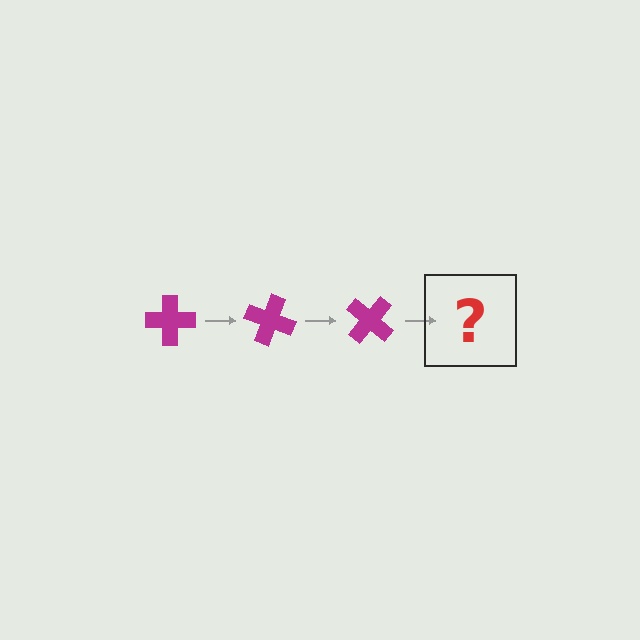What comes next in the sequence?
The next element should be a magenta cross rotated 60 degrees.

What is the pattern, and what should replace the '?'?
The pattern is that the cross rotates 20 degrees each step. The '?' should be a magenta cross rotated 60 degrees.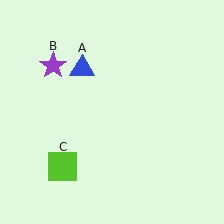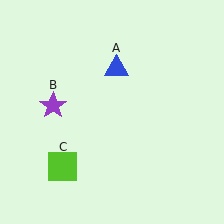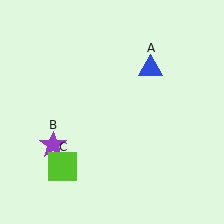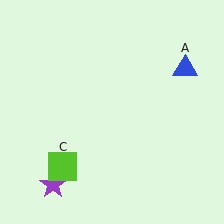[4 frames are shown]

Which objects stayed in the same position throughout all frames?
Lime square (object C) remained stationary.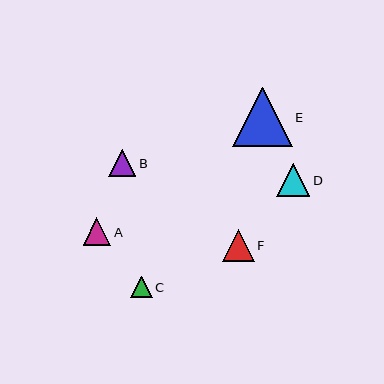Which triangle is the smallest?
Triangle C is the smallest with a size of approximately 22 pixels.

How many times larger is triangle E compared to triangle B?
Triangle E is approximately 2.2 times the size of triangle B.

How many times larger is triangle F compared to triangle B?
Triangle F is approximately 1.2 times the size of triangle B.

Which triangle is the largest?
Triangle E is the largest with a size of approximately 59 pixels.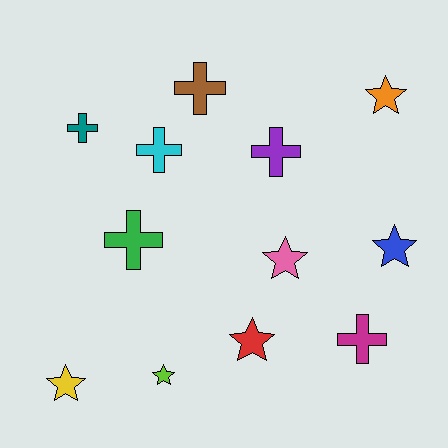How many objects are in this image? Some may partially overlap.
There are 12 objects.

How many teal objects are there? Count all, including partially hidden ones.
There is 1 teal object.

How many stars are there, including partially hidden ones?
There are 6 stars.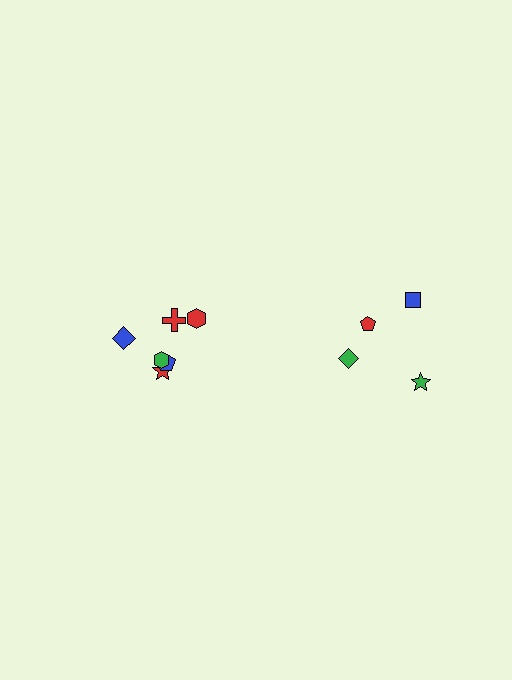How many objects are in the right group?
There are 4 objects.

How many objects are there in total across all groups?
There are 10 objects.